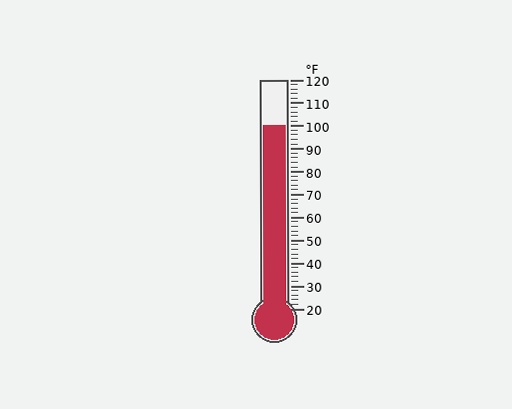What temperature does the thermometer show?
The thermometer shows approximately 100°F.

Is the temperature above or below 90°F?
The temperature is above 90°F.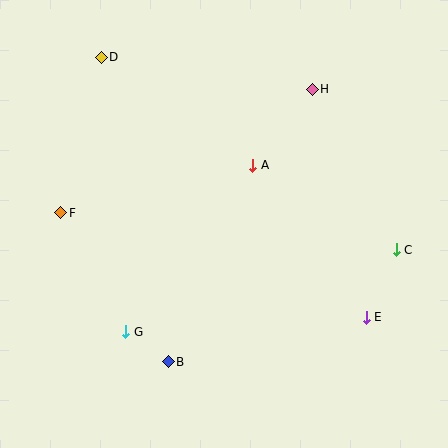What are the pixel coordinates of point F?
Point F is at (61, 213).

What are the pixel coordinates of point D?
Point D is at (101, 57).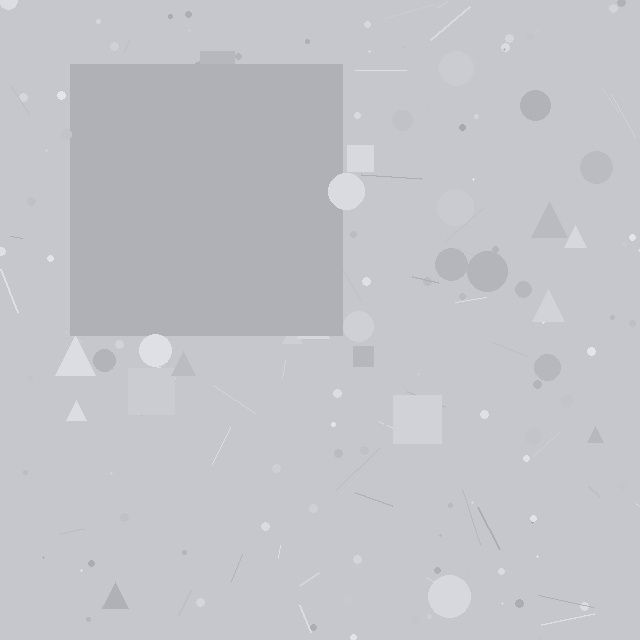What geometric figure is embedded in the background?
A square is embedded in the background.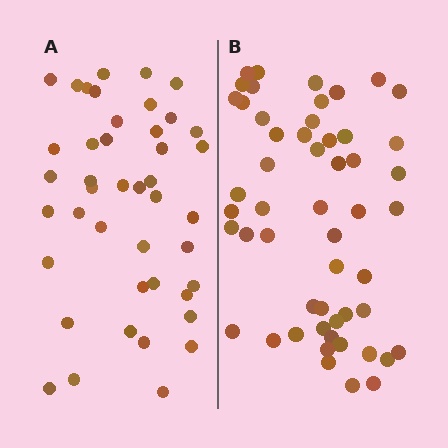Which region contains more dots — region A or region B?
Region B (the right region) has more dots.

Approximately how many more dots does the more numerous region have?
Region B has roughly 10 or so more dots than region A.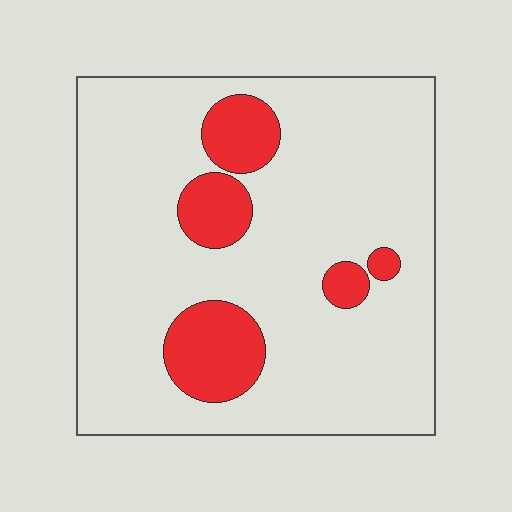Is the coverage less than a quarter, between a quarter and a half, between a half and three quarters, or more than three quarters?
Less than a quarter.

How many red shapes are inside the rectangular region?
5.